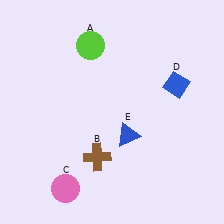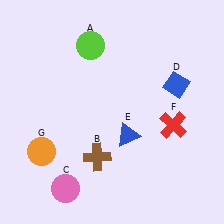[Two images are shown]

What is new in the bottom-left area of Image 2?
An orange circle (G) was added in the bottom-left area of Image 2.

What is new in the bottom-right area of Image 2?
A red cross (F) was added in the bottom-right area of Image 2.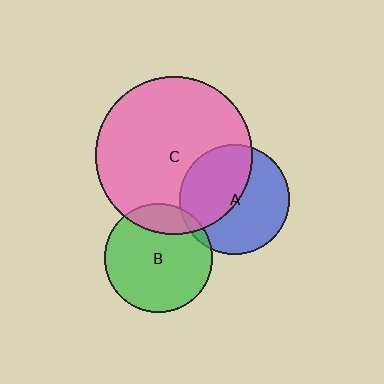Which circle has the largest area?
Circle C (pink).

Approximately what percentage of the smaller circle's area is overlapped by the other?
Approximately 20%.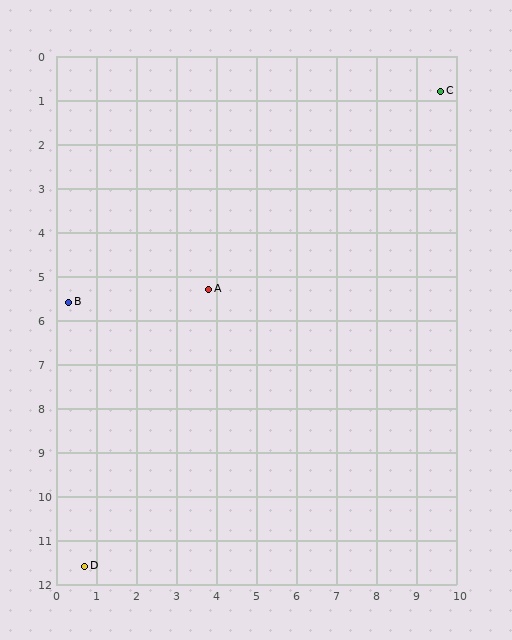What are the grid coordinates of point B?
Point B is at approximately (0.3, 5.6).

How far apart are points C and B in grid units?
Points C and B are about 10.5 grid units apart.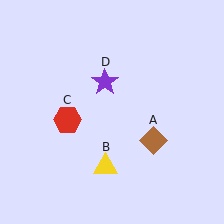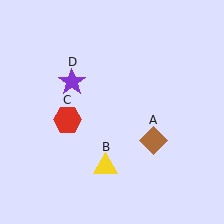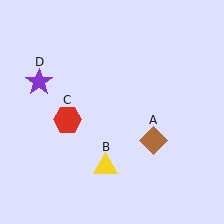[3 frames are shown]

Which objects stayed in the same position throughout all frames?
Brown diamond (object A) and yellow triangle (object B) and red hexagon (object C) remained stationary.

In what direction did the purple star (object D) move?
The purple star (object D) moved left.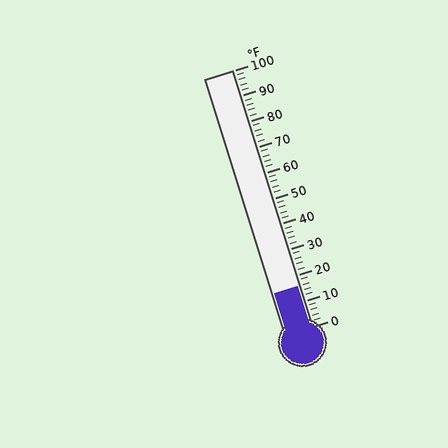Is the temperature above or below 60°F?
The temperature is below 60°F.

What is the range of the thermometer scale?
The thermometer scale ranges from 0°F to 100°F.